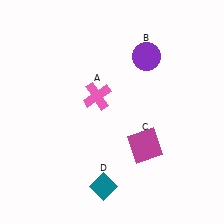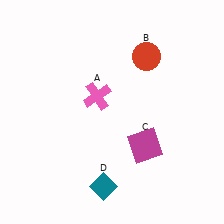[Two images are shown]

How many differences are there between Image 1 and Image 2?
There is 1 difference between the two images.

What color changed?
The circle (B) changed from purple in Image 1 to red in Image 2.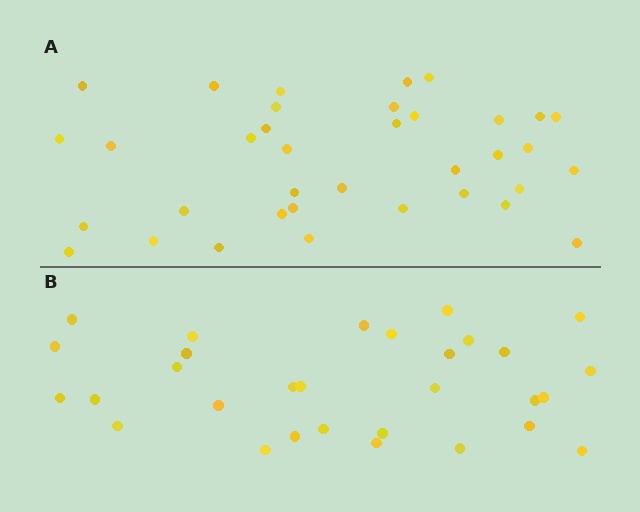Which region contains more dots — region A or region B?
Region A (the top region) has more dots.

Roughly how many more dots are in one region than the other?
Region A has about 6 more dots than region B.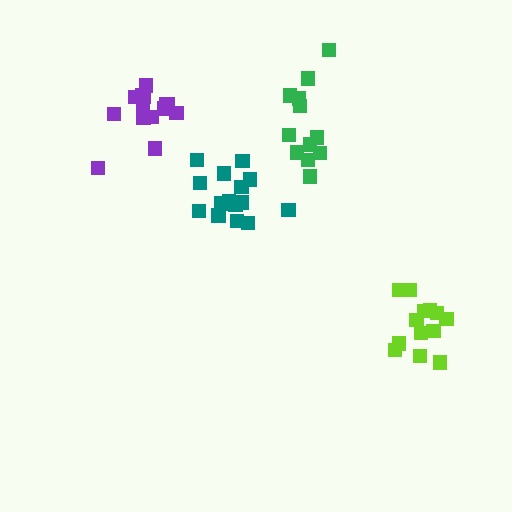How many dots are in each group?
Group 1: 13 dots, Group 2: 16 dots, Group 3: 12 dots, Group 4: 15 dots (56 total).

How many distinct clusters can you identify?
There are 4 distinct clusters.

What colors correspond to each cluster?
The clusters are colored: lime, teal, green, purple.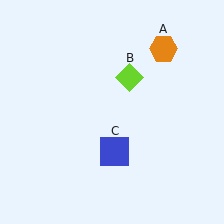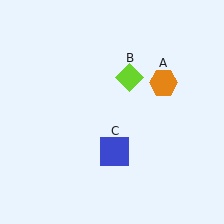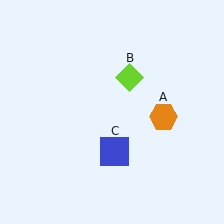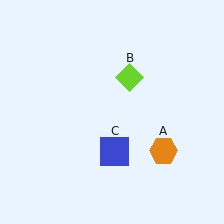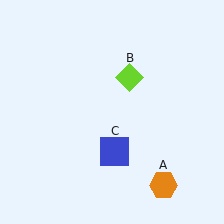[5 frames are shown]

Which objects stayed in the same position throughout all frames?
Lime diamond (object B) and blue square (object C) remained stationary.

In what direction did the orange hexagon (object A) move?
The orange hexagon (object A) moved down.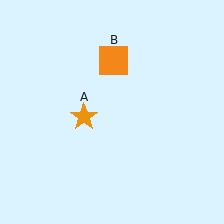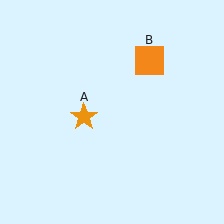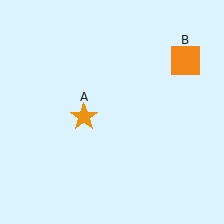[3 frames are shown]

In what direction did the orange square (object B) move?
The orange square (object B) moved right.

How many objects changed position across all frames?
1 object changed position: orange square (object B).